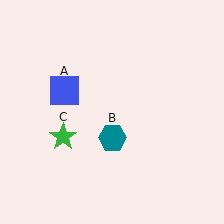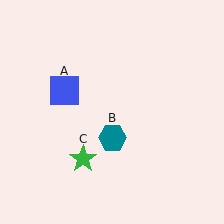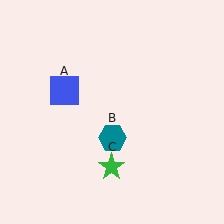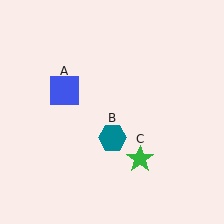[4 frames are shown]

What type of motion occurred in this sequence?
The green star (object C) rotated counterclockwise around the center of the scene.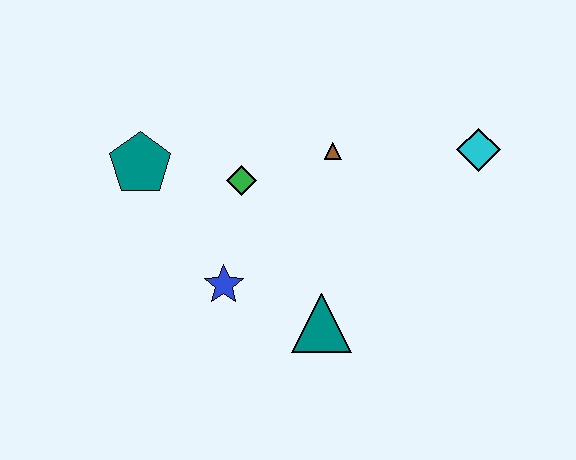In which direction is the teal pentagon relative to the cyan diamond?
The teal pentagon is to the left of the cyan diamond.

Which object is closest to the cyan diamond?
The brown triangle is closest to the cyan diamond.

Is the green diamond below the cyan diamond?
Yes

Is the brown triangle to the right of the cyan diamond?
No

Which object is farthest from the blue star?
The cyan diamond is farthest from the blue star.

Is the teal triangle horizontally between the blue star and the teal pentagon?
No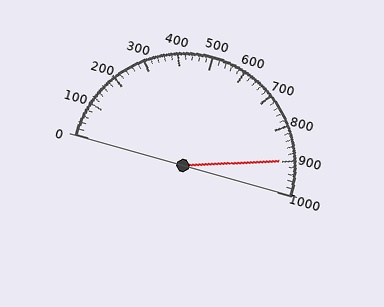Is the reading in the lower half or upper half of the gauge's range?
The reading is in the upper half of the range (0 to 1000).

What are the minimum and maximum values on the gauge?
The gauge ranges from 0 to 1000.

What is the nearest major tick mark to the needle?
The nearest major tick mark is 900.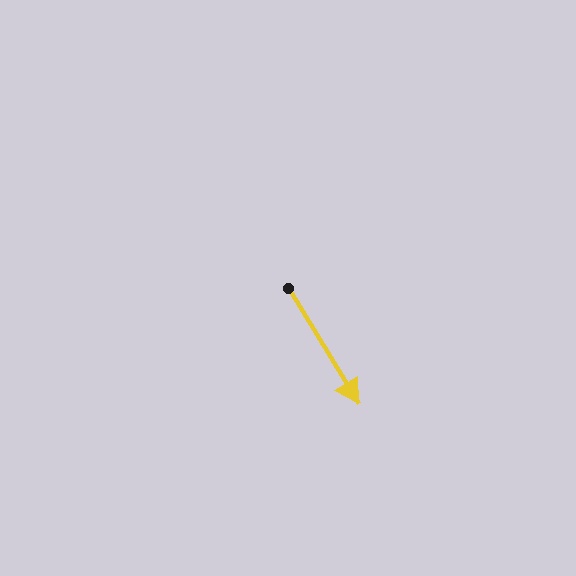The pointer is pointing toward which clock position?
Roughly 5 o'clock.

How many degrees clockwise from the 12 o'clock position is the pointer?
Approximately 149 degrees.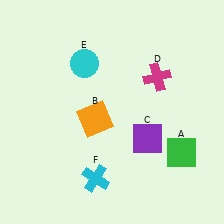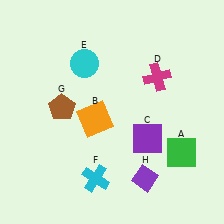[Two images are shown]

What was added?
A brown pentagon (G), a purple diamond (H) were added in Image 2.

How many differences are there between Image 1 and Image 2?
There are 2 differences between the two images.